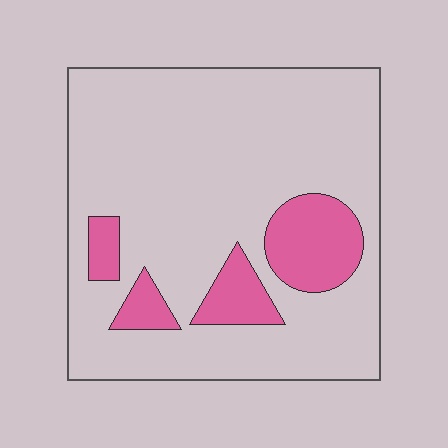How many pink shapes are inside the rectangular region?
4.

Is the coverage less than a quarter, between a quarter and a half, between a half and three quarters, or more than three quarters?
Less than a quarter.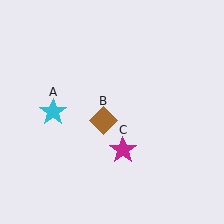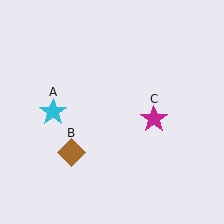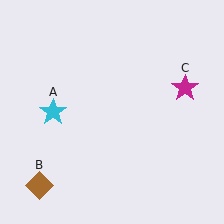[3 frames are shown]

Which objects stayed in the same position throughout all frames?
Cyan star (object A) remained stationary.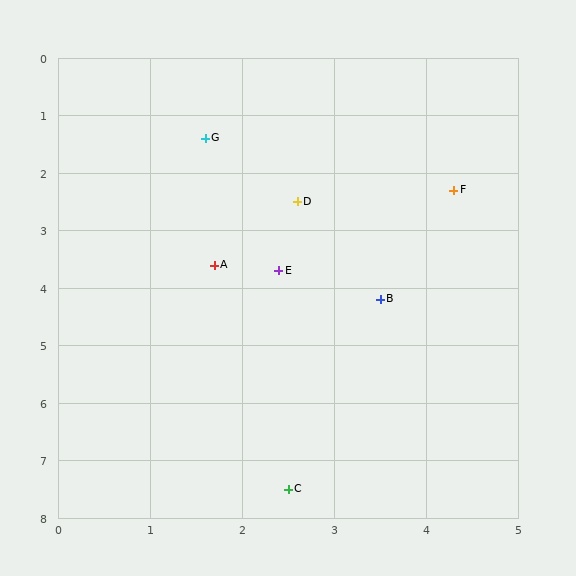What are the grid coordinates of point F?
Point F is at approximately (4.3, 2.3).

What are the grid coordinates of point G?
Point G is at approximately (1.6, 1.4).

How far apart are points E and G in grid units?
Points E and G are about 2.4 grid units apart.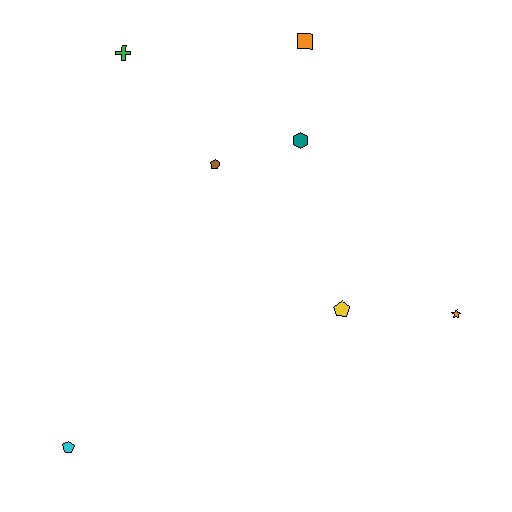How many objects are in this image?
There are 7 objects.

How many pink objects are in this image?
There are no pink objects.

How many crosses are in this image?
There is 1 cross.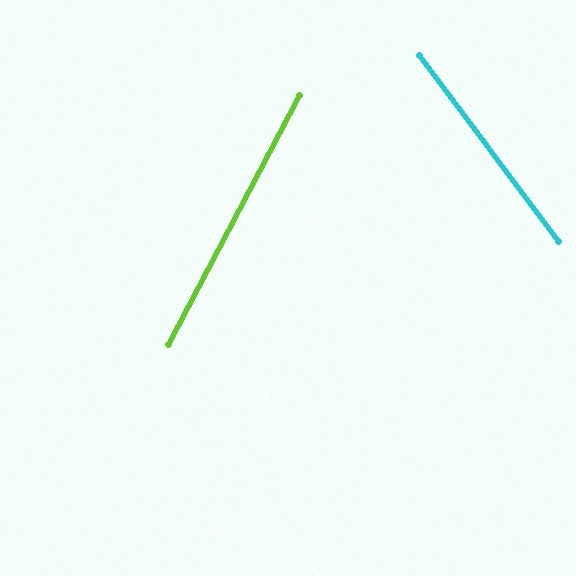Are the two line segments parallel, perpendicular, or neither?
Neither parallel nor perpendicular — they differ by about 65°.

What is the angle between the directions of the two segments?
Approximately 65 degrees.